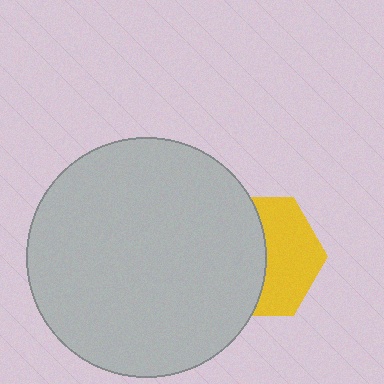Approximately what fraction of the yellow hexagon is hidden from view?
Roughly 52% of the yellow hexagon is hidden behind the light gray circle.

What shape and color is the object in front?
The object in front is a light gray circle.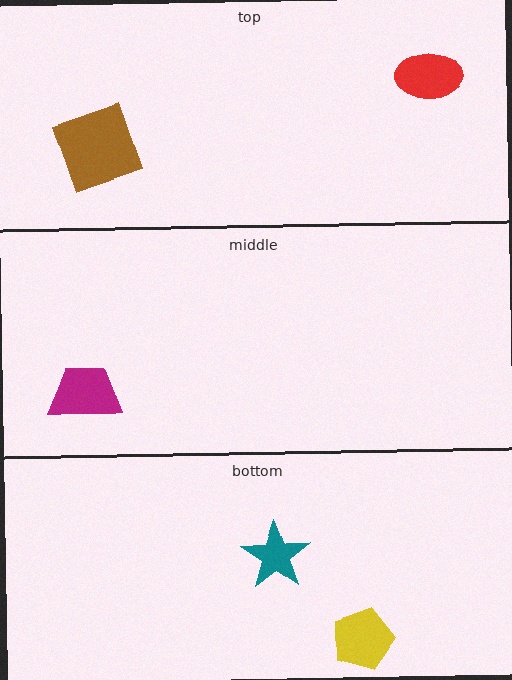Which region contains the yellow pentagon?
The bottom region.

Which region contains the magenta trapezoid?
The middle region.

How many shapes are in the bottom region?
2.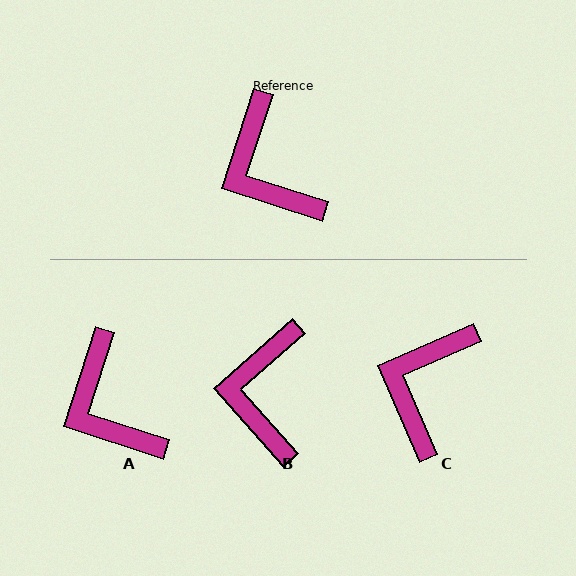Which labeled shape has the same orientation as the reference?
A.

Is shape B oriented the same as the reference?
No, it is off by about 31 degrees.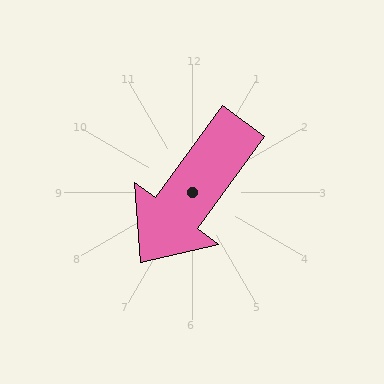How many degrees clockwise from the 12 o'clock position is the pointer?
Approximately 216 degrees.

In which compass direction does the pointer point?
Southwest.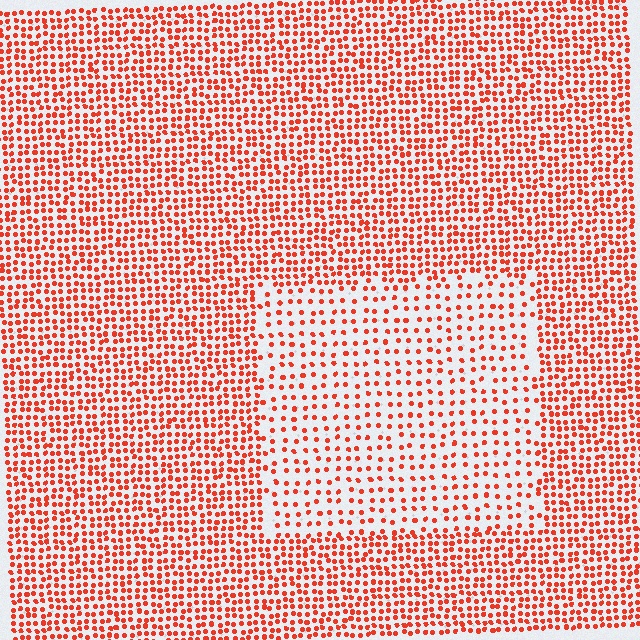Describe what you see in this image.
The image contains small red elements arranged at two different densities. A rectangle-shaped region is visible where the elements are less densely packed than the surrounding area.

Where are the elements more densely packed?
The elements are more densely packed outside the rectangle boundary.